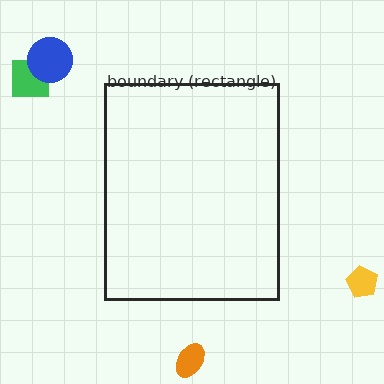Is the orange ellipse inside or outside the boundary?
Outside.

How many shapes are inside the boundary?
0 inside, 4 outside.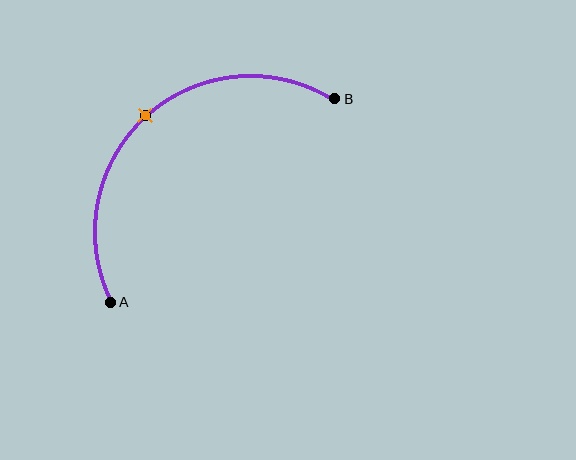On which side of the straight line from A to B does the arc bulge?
The arc bulges above and to the left of the straight line connecting A and B.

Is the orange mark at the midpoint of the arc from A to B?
Yes. The orange mark lies on the arc at equal arc-length from both A and B — it is the arc midpoint.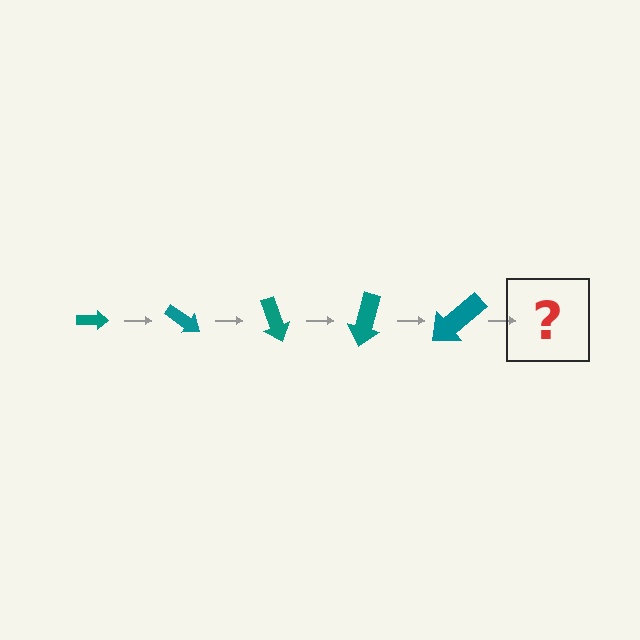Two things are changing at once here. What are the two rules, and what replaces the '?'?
The two rules are that the arrow grows larger each step and it rotates 35 degrees each step. The '?' should be an arrow, larger than the previous one and rotated 175 degrees from the start.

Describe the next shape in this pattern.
It should be an arrow, larger than the previous one and rotated 175 degrees from the start.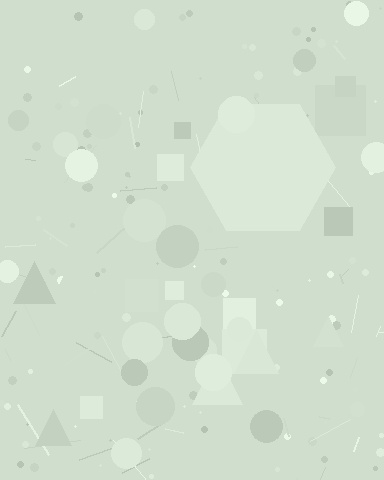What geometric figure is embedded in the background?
A hexagon is embedded in the background.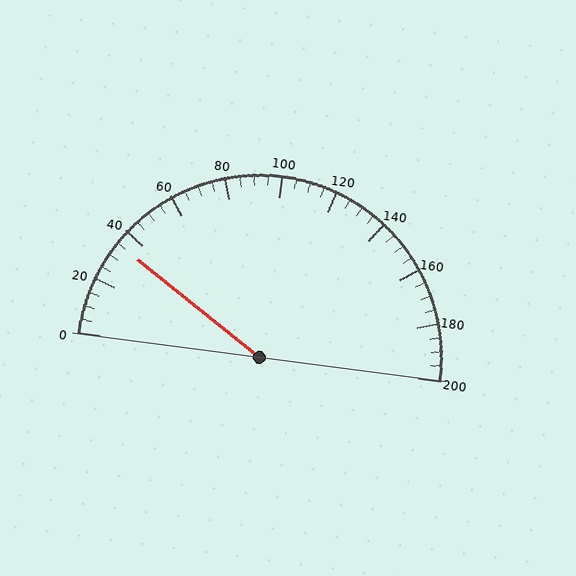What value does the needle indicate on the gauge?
The needle indicates approximately 35.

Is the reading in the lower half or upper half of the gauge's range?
The reading is in the lower half of the range (0 to 200).